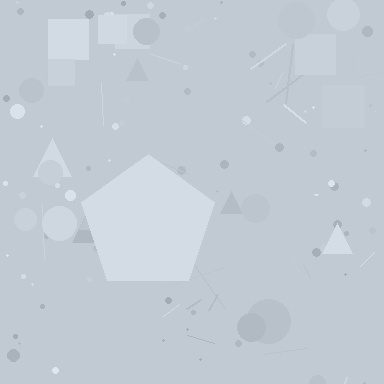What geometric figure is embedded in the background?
A pentagon is embedded in the background.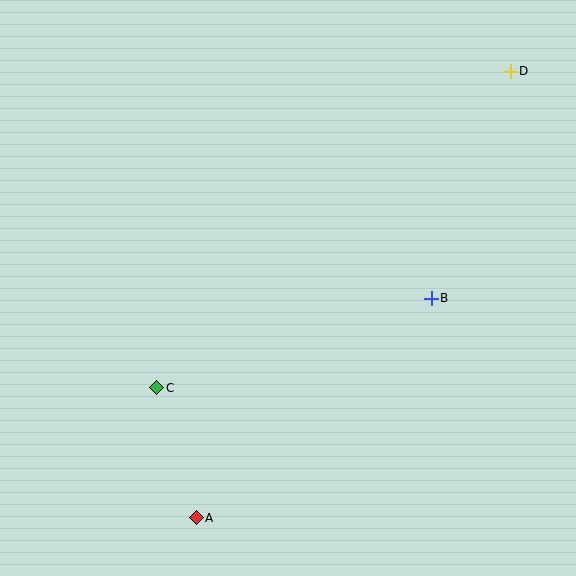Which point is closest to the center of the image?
Point B at (431, 298) is closest to the center.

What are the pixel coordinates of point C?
Point C is at (157, 388).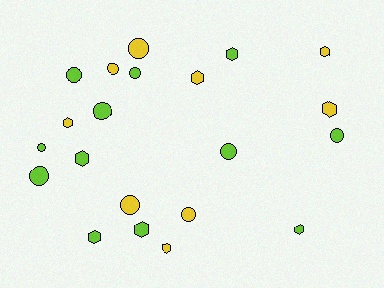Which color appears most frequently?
Lime, with 12 objects.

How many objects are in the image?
There are 21 objects.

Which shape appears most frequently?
Circle, with 11 objects.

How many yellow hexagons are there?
There are 5 yellow hexagons.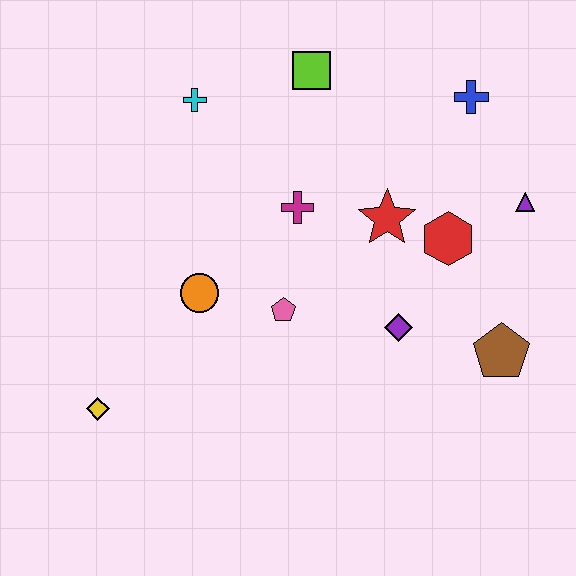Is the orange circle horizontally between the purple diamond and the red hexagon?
No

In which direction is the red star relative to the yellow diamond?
The red star is to the right of the yellow diamond.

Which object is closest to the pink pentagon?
The orange circle is closest to the pink pentagon.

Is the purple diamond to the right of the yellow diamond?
Yes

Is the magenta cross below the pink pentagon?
No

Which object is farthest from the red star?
The yellow diamond is farthest from the red star.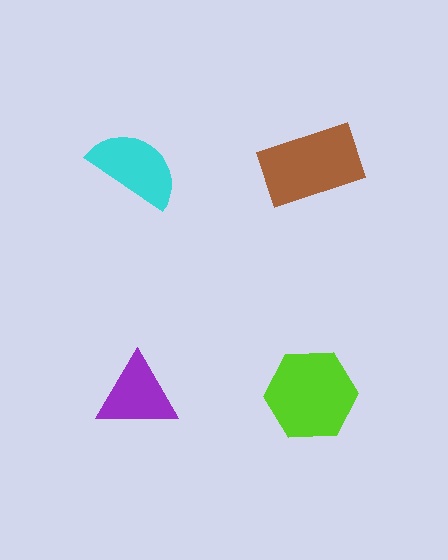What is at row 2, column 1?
A purple triangle.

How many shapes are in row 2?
2 shapes.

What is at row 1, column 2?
A brown rectangle.